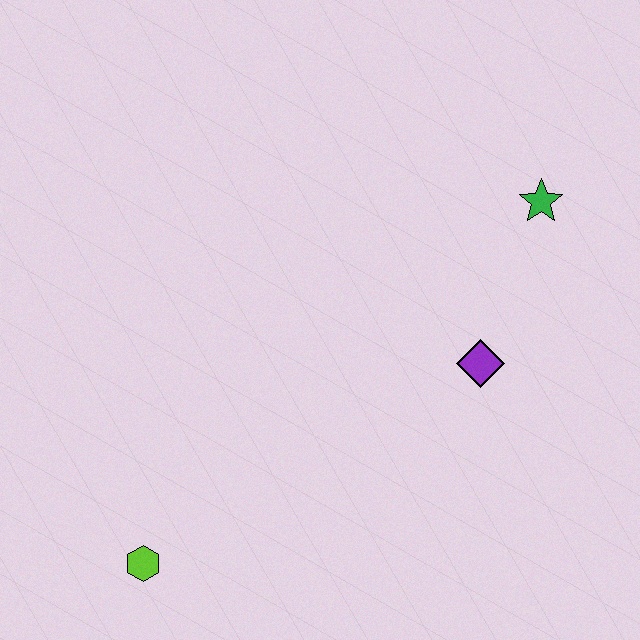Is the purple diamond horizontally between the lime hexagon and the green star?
Yes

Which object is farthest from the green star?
The lime hexagon is farthest from the green star.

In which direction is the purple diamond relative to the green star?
The purple diamond is below the green star.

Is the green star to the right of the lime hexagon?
Yes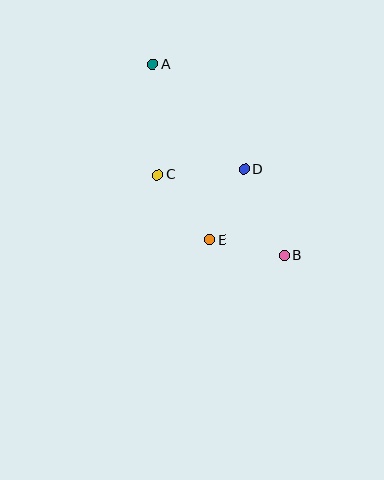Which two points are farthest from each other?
Points A and B are farthest from each other.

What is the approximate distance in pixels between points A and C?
The distance between A and C is approximately 111 pixels.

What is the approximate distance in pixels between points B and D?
The distance between B and D is approximately 95 pixels.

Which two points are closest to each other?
Points B and E are closest to each other.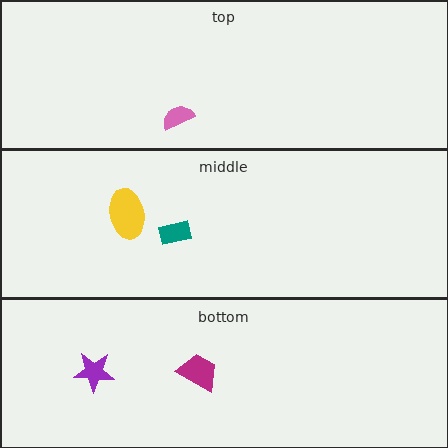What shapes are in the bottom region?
The purple star, the magenta trapezoid.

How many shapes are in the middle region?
2.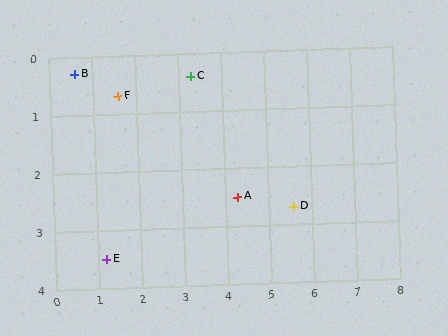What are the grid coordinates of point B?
Point B is at approximately (0.6, 0.3).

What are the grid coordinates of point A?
Point A is at approximately (4.3, 2.5).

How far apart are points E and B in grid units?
Points E and B are about 3.3 grid units apart.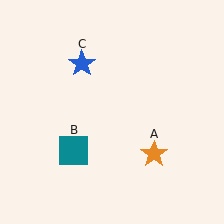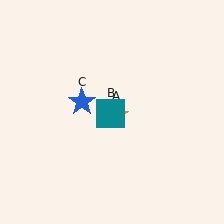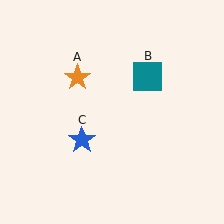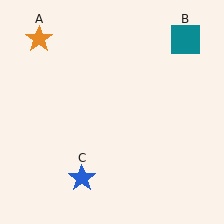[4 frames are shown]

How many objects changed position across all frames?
3 objects changed position: orange star (object A), teal square (object B), blue star (object C).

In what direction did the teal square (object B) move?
The teal square (object B) moved up and to the right.